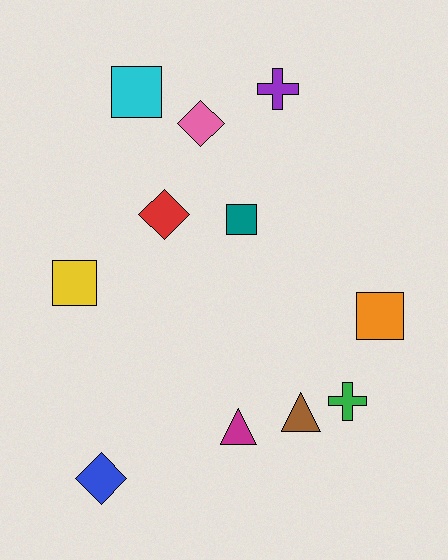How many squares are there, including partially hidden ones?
There are 4 squares.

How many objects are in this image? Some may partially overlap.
There are 11 objects.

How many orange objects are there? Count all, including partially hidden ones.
There is 1 orange object.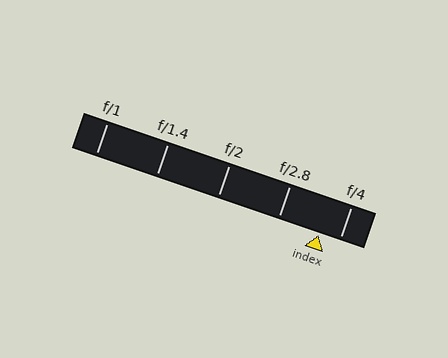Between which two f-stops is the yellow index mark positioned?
The index mark is between f/2.8 and f/4.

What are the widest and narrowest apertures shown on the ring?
The widest aperture shown is f/1 and the narrowest is f/4.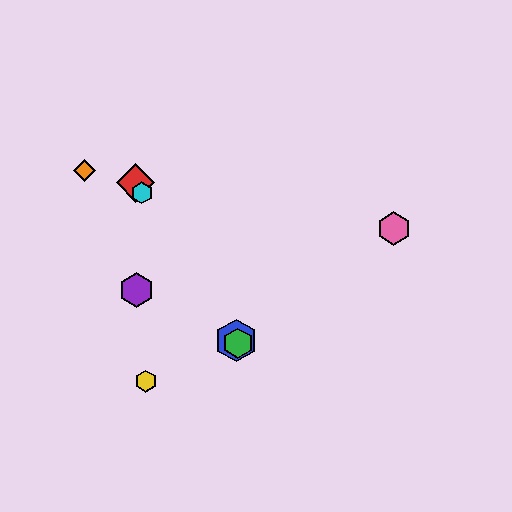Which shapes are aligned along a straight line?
The red diamond, the blue hexagon, the green hexagon, the cyan hexagon are aligned along a straight line.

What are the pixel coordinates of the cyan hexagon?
The cyan hexagon is at (142, 193).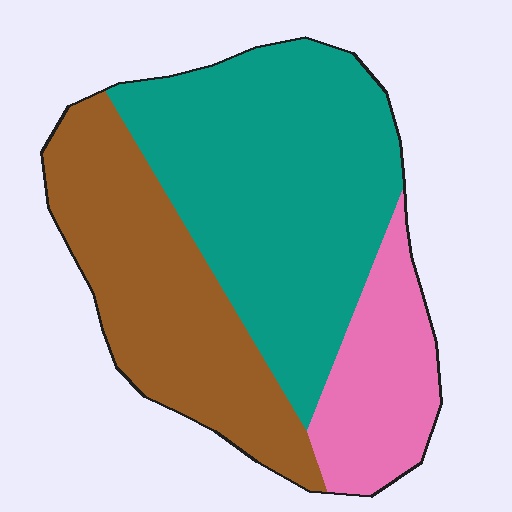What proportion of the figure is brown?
Brown covers about 35% of the figure.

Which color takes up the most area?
Teal, at roughly 50%.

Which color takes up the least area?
Pink, at roughly 20%.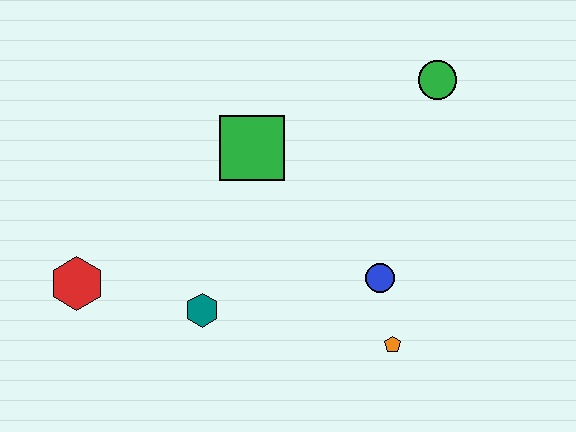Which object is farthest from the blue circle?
The red hexagon is farthest from the blue circle.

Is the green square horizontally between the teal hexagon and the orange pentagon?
Yes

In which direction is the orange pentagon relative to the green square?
The orange pentagon is below the green square.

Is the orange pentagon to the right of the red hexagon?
Yes